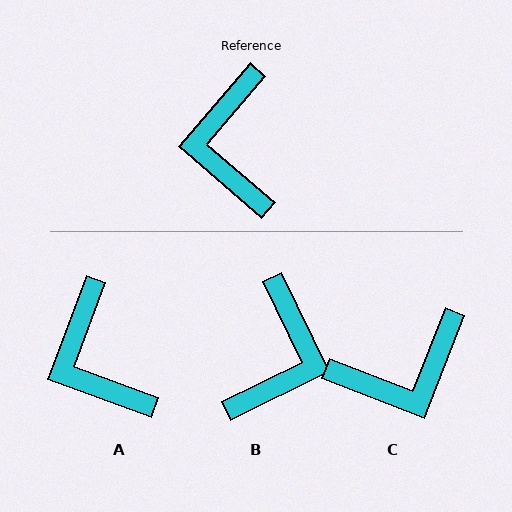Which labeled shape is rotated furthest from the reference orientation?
B, about 157 degrees away.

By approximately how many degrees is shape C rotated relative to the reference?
Approximately 109 degrees counter-clockwise.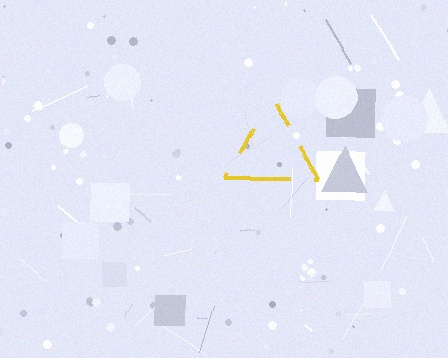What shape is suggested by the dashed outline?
The dashed outline suggests a triangle.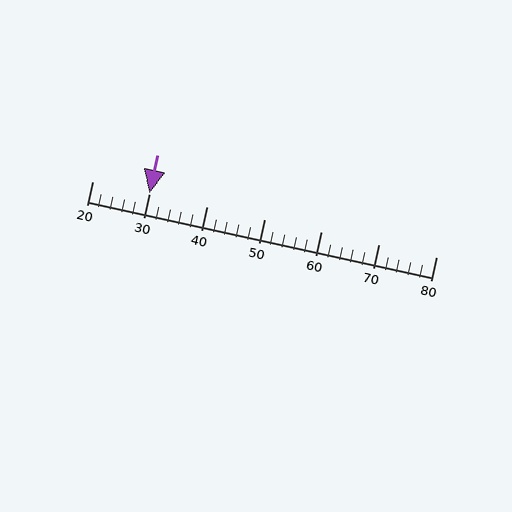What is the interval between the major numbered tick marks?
The major tick marks are spaced 10 units apart.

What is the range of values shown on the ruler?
The ruler shows values from 20 to 80.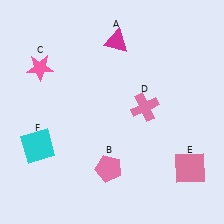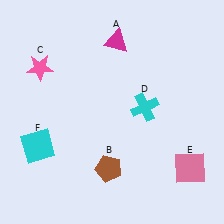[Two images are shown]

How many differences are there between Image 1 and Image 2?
There are 2 differences between the two images.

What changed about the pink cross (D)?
In Image 1, D is pink. In Image 2, it changed to cyan.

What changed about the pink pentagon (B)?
In Image 1, B is pink. In Image 2, it changed to brown.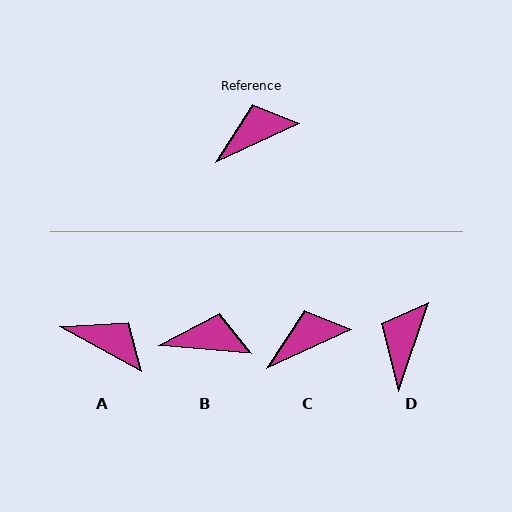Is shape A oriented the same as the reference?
No, it is off by about 54 degrees.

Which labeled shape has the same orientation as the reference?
C.